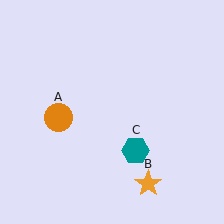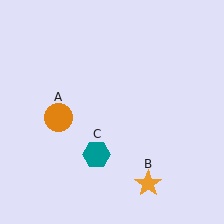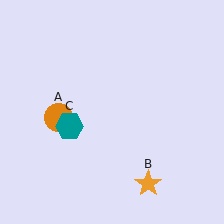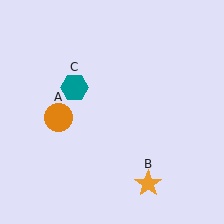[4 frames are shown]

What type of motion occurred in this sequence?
The teal hexagon (object C) rotated clockwise around the center of the scene.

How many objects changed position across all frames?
1 object changed position: teal hexagon (object C).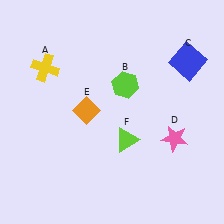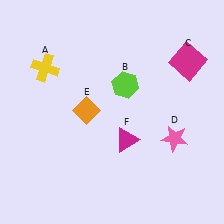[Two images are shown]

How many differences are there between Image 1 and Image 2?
There are 2 differences between the two images.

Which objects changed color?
C changed from blue to magenta. F changed from lime to magenta.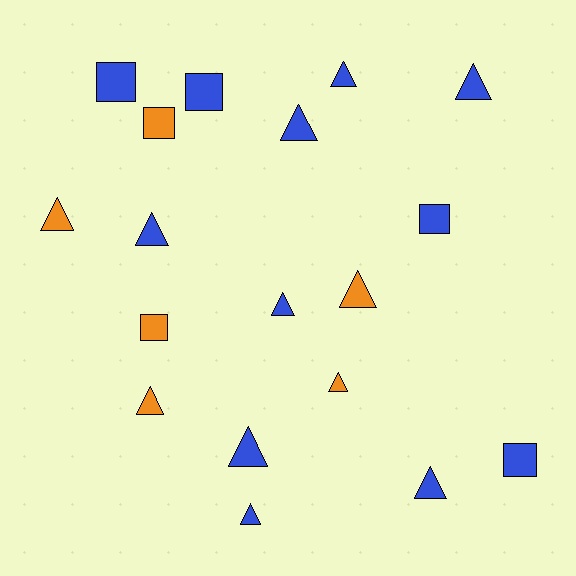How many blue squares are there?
There are 4 blue squares.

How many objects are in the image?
There are 18 objects.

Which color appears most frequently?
Blue, with 12 objects.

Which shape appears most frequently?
Triangle, with 12 objects.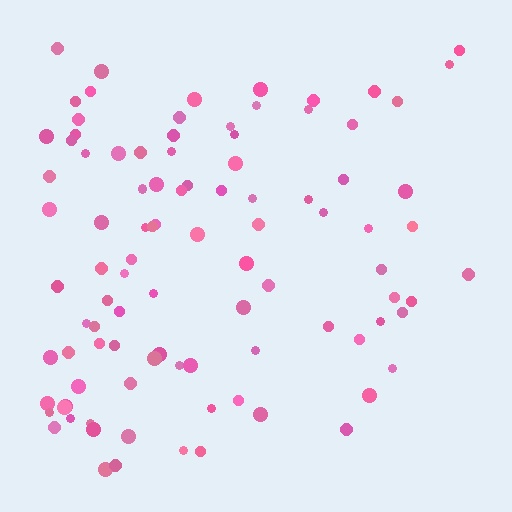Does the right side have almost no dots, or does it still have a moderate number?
Still a moderate number, just noticeably fewer than the left.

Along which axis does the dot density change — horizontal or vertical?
Horizontal.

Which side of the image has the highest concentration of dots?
The left.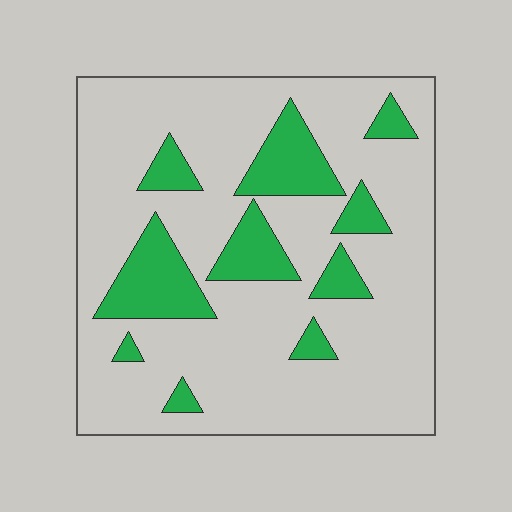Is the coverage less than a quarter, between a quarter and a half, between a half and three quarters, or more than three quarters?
Less than a quarter.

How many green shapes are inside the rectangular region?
10.